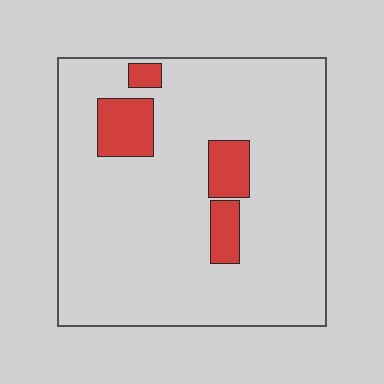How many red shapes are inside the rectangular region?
4.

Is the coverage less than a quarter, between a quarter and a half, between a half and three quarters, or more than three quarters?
Less than a quarter.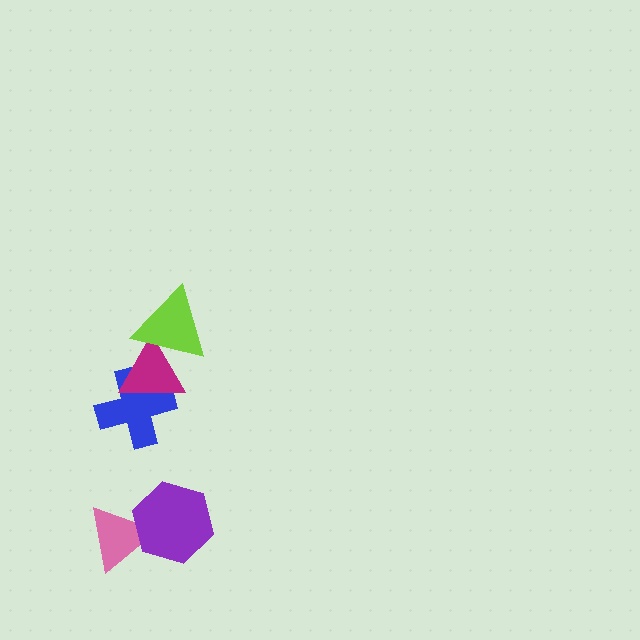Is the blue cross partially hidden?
Yes, it is partially covered by another shape.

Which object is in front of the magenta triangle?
The lime triangle is in front of the magenta triangle.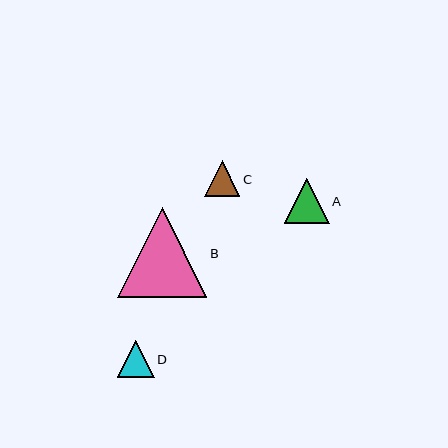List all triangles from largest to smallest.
From largest to smallest: B, A, D, C.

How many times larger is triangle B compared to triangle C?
Triangle B is approximately 2.5 times the size of triangle C.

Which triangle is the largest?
Triangle B is the largest with a size of approximately 90 pixels.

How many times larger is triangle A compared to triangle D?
Triangle A is approximately 1.2 times the size of triangle D.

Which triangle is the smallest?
Triangle C is the smallest with a size of approximately 35 pixels.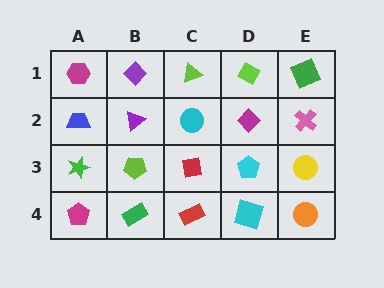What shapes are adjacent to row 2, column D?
A lime diamond (row 1, column D), a cyan pentagon (row 3, column D), a cyan circle (row 2, column C), a pink cross (row 2, column E).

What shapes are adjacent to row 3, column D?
A magenta diamond (row 2, column D), a cyan square (row 4, column D), a red square (row 3, column C), a yellow circle (row 3, column E).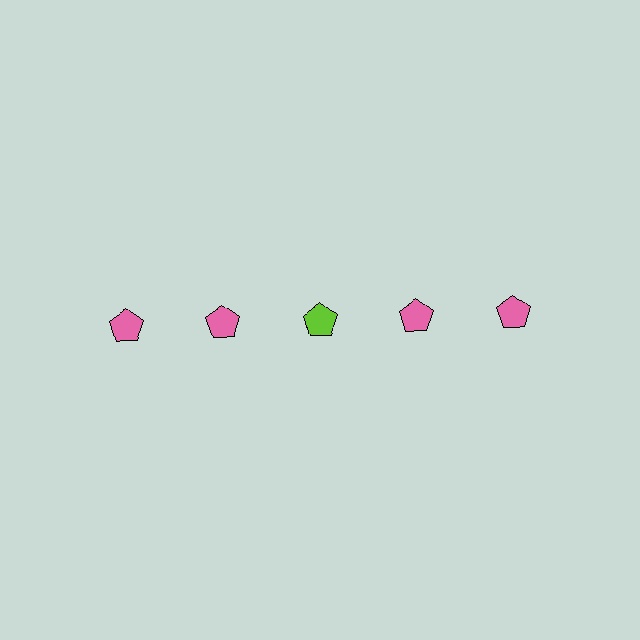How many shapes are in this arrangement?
There are 5 shapes arranged in a grid pattern.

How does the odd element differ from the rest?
It has a different color: lime instead of pink.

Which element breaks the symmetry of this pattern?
The lime pentagon in the top row, center column breaks the symmetry. All other shapes are pink pentagons.